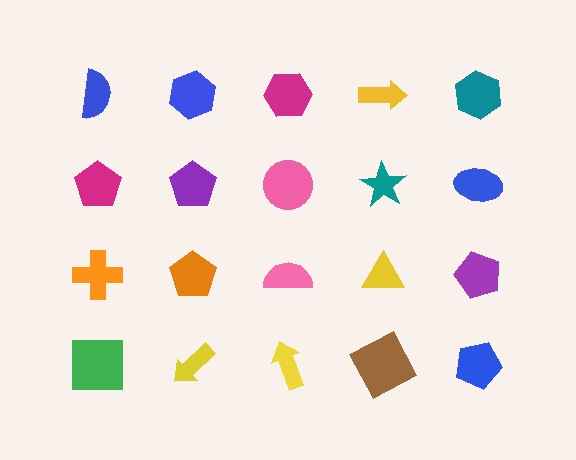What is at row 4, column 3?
A yellow arrow.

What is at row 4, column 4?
A brown square.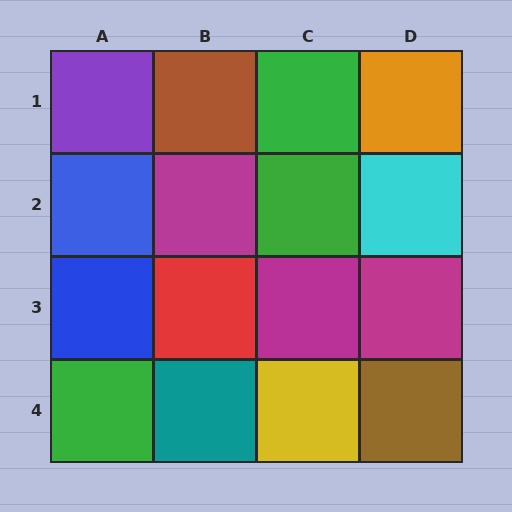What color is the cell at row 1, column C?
Green.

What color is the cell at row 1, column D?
Orange.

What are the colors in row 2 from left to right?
Blue, magenta, green, cyan.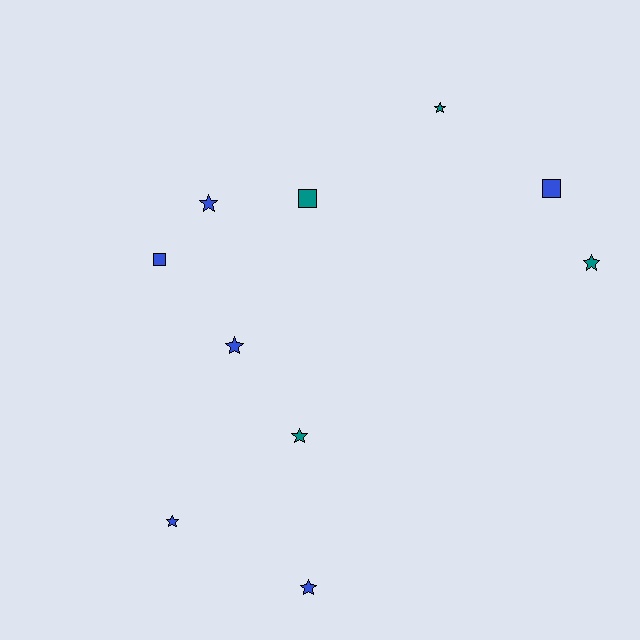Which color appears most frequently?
Blue, with 6 objects.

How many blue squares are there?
There are 2 blue squares.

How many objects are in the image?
There are 10 objects.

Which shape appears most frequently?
Star, with 7 objects.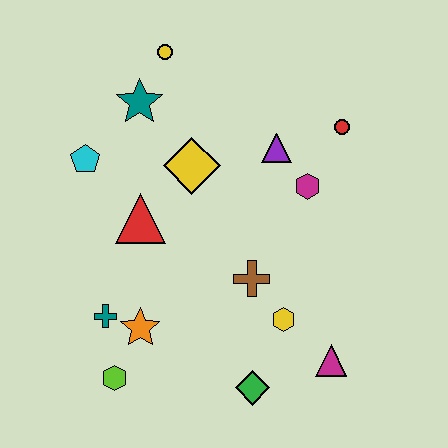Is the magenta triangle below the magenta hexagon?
Yes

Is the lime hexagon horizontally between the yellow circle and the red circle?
No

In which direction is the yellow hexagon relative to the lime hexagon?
The yellow hexagon is to the right of the lime hexagon.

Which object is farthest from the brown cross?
The yellow circle is farthest from the brown cross.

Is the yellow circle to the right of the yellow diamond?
No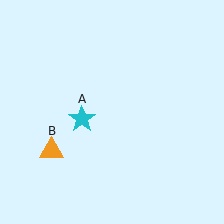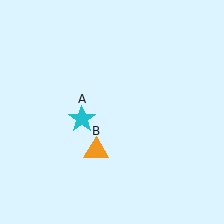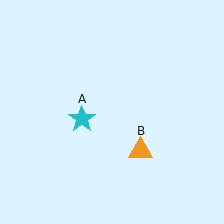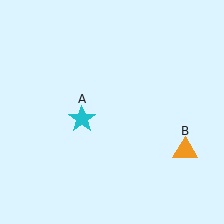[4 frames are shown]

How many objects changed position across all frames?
1 object changed position: orange triangle (object B).